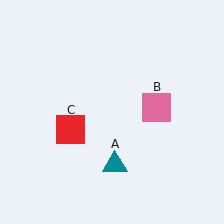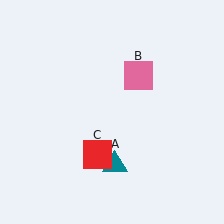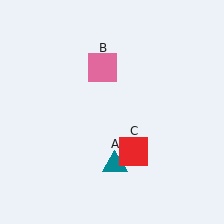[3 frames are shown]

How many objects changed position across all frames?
2 objects changed position: pink square (object B), red square (object C).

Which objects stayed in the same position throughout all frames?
Teal triangle (object A) remained stationary.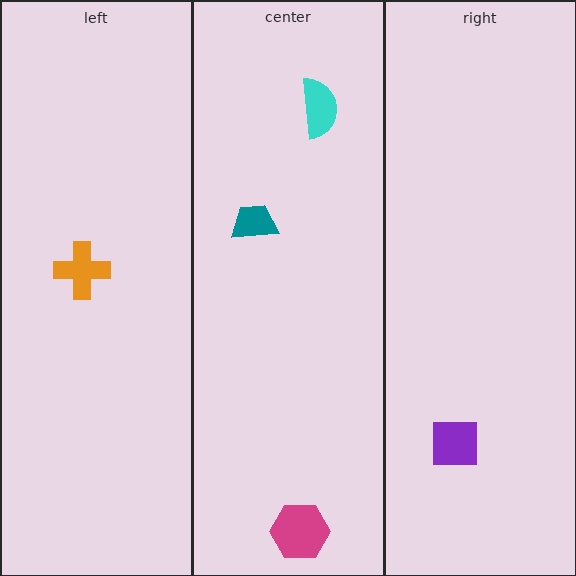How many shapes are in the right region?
1.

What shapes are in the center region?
The teal trapezoid, the magenta hexagon, the cyan semicircle.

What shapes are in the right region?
The purple square.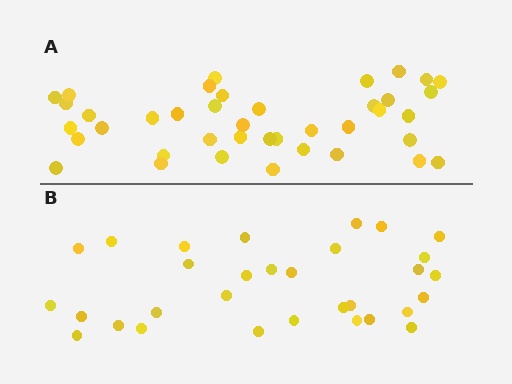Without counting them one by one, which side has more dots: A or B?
Region A (the top region) has more dots.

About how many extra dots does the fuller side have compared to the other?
Region A has roughly 8 or so more dots than region B.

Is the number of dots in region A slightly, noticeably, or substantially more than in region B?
Region A has noticeably more, but not dramatically so. The ratio is roughly 1.3 to 1.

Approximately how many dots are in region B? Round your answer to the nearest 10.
About 30 dots. (The exact count is 31, which rounds to 30.)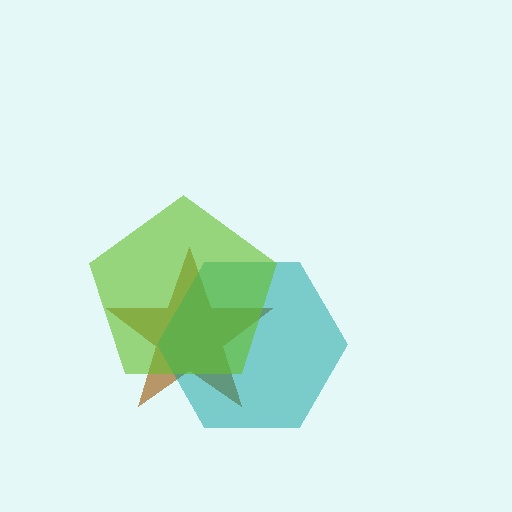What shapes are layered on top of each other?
The layered shapes are: a brown star, a teal hexagon, a lime pentagon.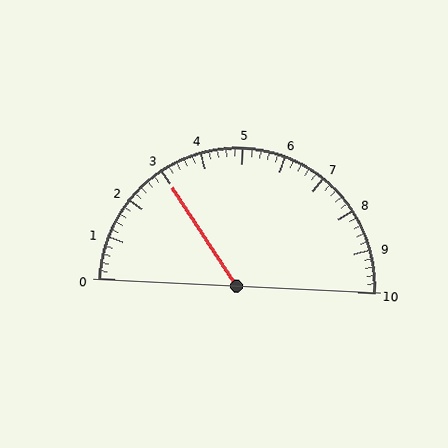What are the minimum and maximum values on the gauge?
The gauge ranges from 0 to 10.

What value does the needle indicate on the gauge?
The needle indicates approximately 3.0.